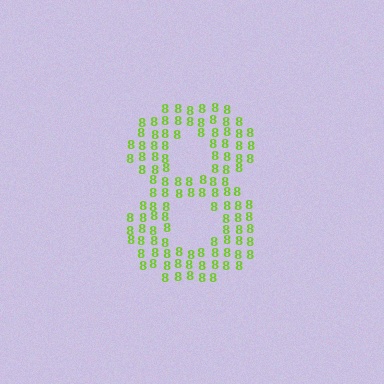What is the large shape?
The large shape is the digit 8.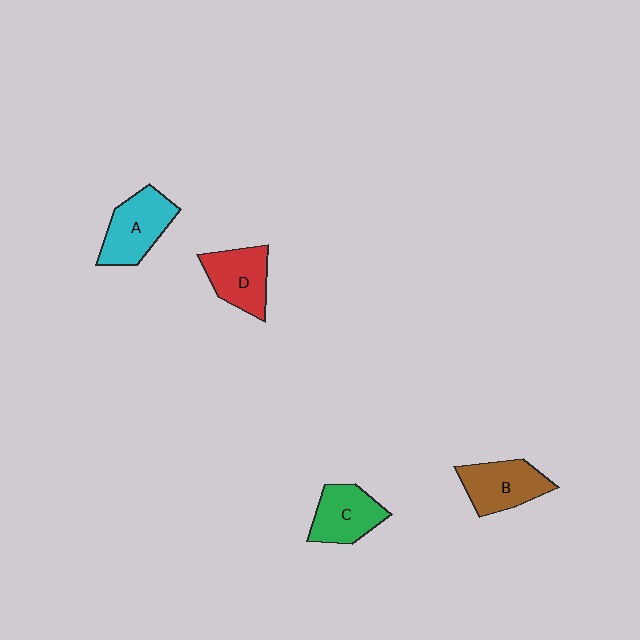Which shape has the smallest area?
Shape C (green).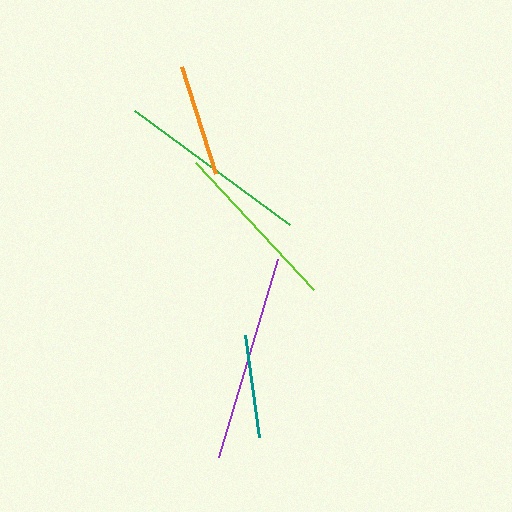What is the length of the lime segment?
The lime segment is approximately 173 pixels long.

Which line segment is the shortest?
The teal line is the shortest at approximately 104 pixels.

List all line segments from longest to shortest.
From longest to shortest: purple, green, lime, orange, teal.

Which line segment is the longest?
The purple line is the longest at approximately 206 pixels.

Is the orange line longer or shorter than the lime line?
The lime line is longer than the orange line.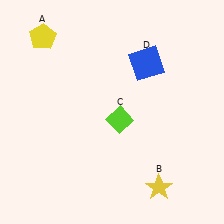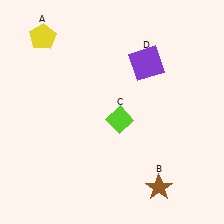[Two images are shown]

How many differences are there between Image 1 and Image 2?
There are 2 differences between the two images.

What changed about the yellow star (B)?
In Image 1, B is yellow. In Image 2, it changed to brown.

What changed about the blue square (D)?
In Image 1, D is blue. In Image 2, it changed to purple.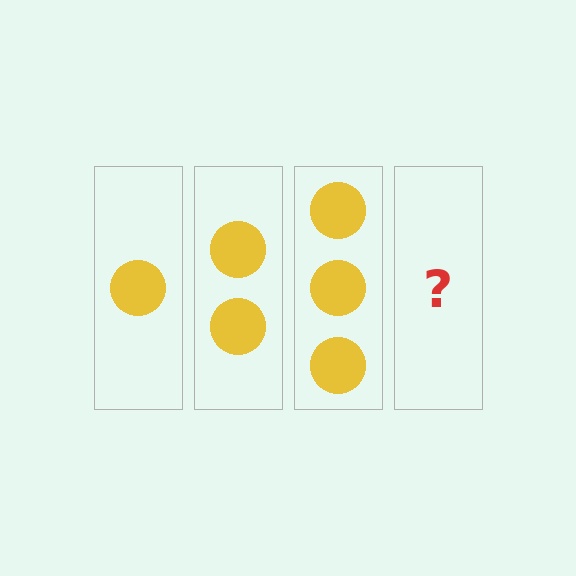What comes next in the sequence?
The next element should be 4 circles.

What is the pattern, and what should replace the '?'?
The pattern is that each step adds one more circle. The '?' should be 4 circles.